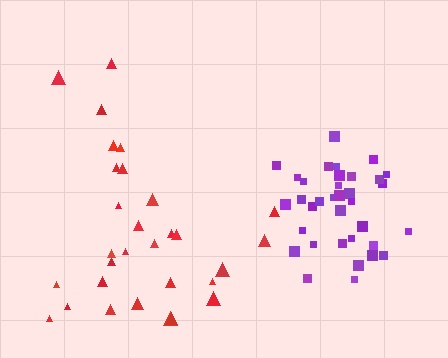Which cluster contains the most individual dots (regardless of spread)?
Purple (35).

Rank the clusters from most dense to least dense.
purple, red.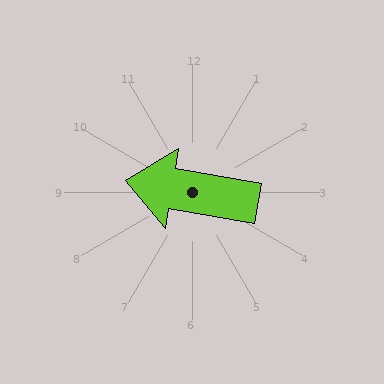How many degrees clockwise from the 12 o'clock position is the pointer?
Approximately 280 degrees.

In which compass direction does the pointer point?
West.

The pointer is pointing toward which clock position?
Roughly 9 o'clock.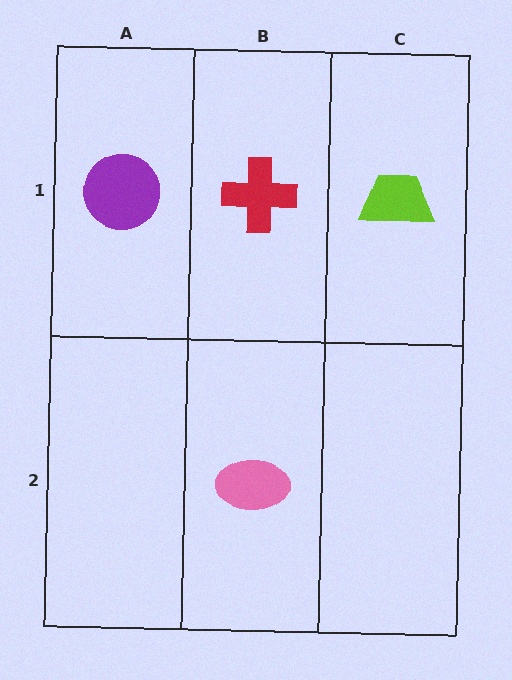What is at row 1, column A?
A purple circle.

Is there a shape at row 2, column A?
No, that cell is empty.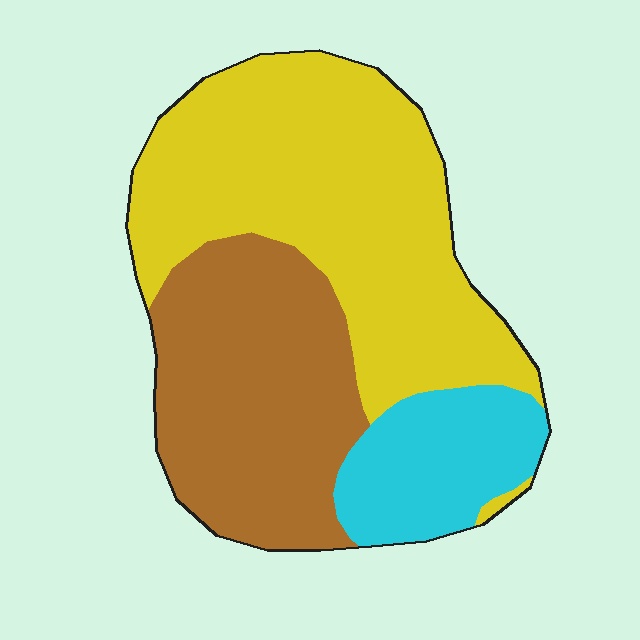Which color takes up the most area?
Yellow, at roughly 50%.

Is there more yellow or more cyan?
Yellow.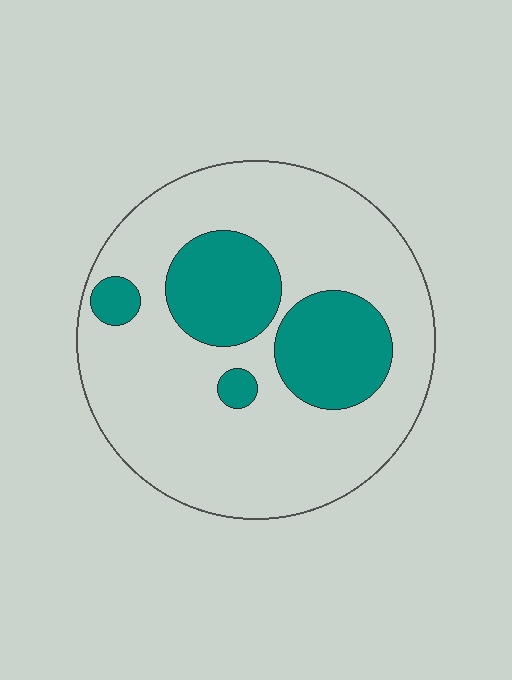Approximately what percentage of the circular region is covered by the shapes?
Approximately 25%.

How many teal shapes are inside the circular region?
4.